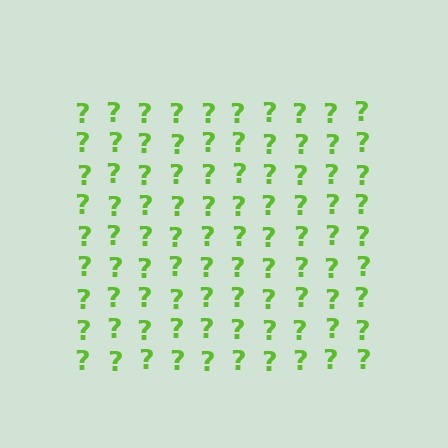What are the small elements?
The small elements are question marks.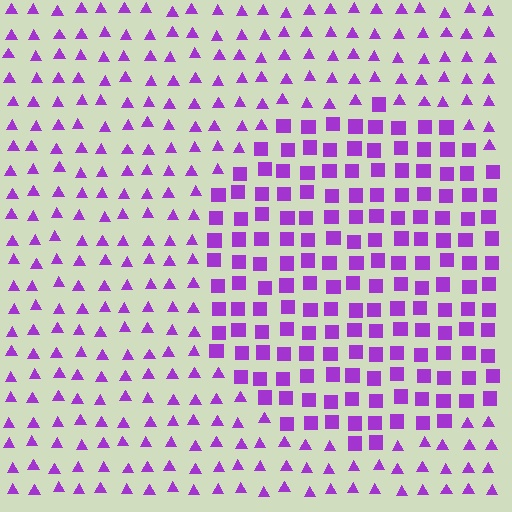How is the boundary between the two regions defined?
The boundary is defined by a change in element shape: squares inside vs. triangles outside. All elements share the same color and spacing.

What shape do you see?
I see a circle.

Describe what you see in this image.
The image is filled with small purple elements arranged in a uniform grid. A circle-shaped region contains squares, while the surrounding area contains triangles. The boundary is defined purely by the change in element shape.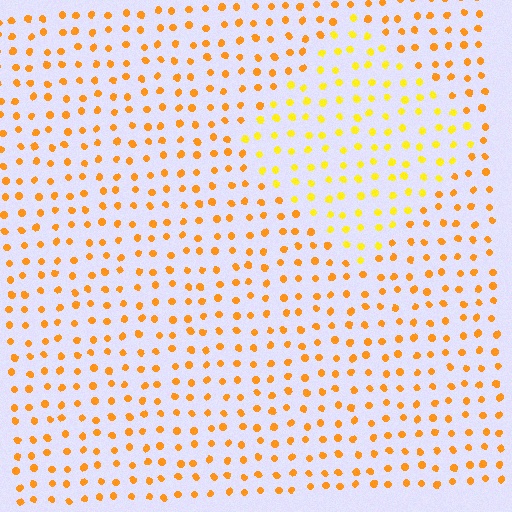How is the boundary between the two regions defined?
The boundary is defined purely by a slight shift in hue (about 24 degrees). Spacing, size, and orientation are identical on both sides.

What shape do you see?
I see a diamond.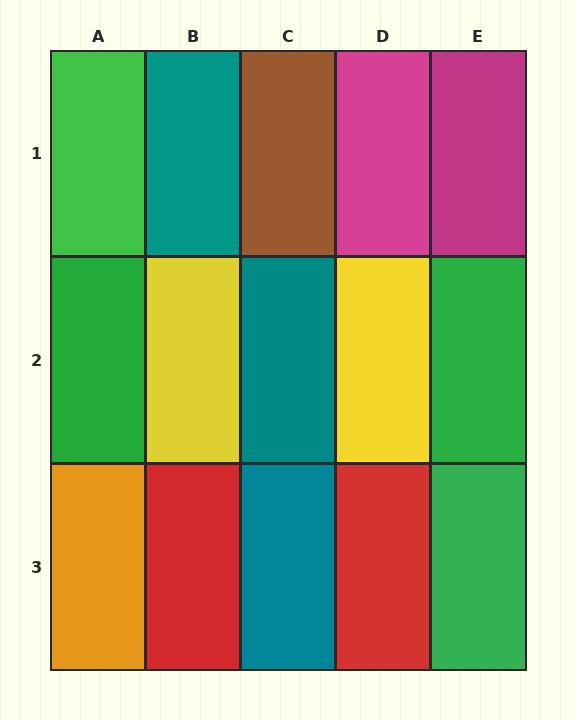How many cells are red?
2 cells are red.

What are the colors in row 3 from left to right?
Orange, red, teal, red, green.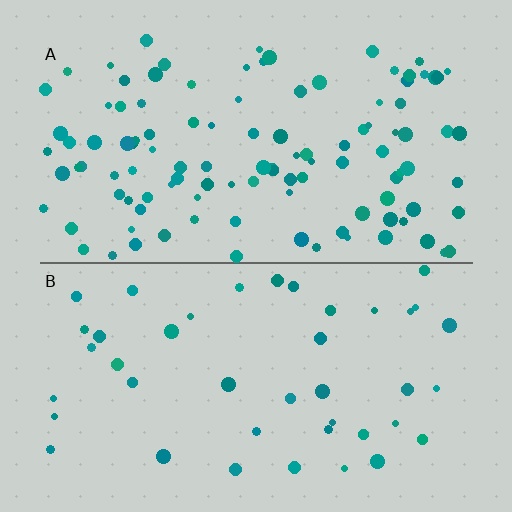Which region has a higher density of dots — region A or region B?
A (the top).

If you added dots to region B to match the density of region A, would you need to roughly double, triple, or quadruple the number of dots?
Approximately triple.